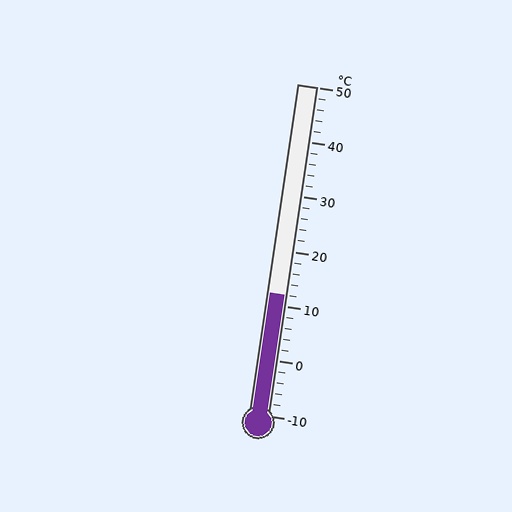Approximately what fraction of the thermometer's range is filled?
The thermometer is filled to approximately 35% of its range.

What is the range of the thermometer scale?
The thermometer scale ranges from -10°C to 50°C.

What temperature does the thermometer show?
The thermometer shows approximately 12°C.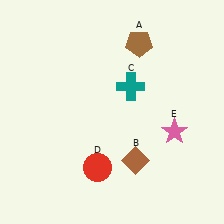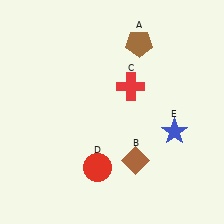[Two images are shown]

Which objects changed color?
C changed from teal to red. E changed from pink to blue.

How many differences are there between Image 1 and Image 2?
There are 2 differences between the two images.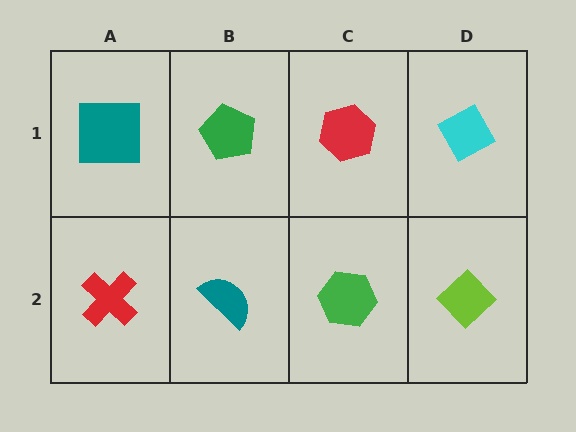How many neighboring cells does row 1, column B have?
3.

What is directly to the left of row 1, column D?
A red hexagon.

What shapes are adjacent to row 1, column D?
A lime diamond (row 2, column D), a red hexagon (row 1, column C).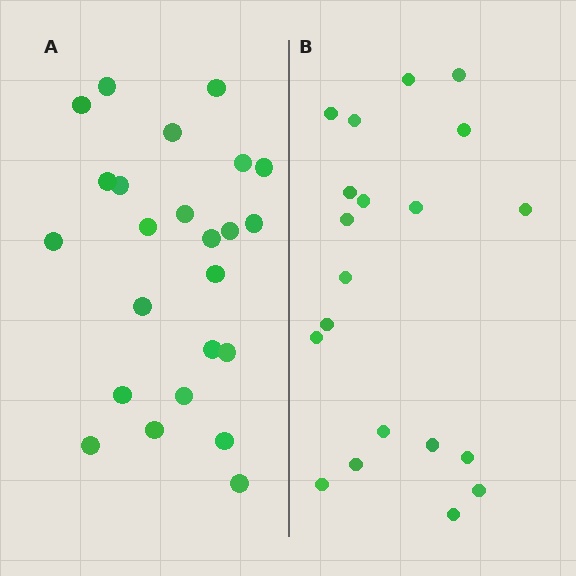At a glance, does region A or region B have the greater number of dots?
Region A (the left region) has more dots.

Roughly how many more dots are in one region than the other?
Region A has about 4 more dots than region B.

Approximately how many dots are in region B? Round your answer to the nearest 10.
About 20 dots.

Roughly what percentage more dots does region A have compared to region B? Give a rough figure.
About 20% more.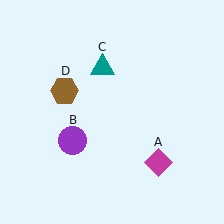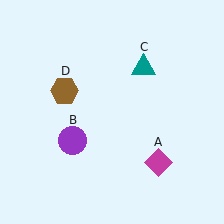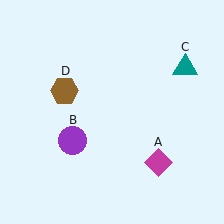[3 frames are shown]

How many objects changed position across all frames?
1 object changed position: teal triangle (object C).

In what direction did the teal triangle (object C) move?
The teal triangle (object C) moved right.